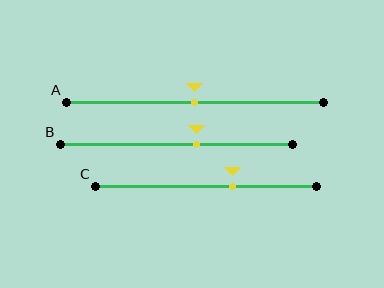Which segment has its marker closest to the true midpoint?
Segment A has its marker closest to the true midpoint.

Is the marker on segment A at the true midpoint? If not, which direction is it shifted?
Yes, the marker on segment A is at the true midpoint.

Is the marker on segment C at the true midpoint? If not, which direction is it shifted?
No, the marker on segment C is shifted to the right by about 12% of the segment length.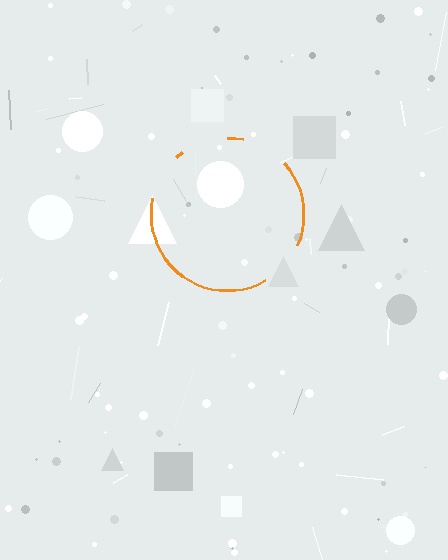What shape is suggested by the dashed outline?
The dashed outline suggests a circle.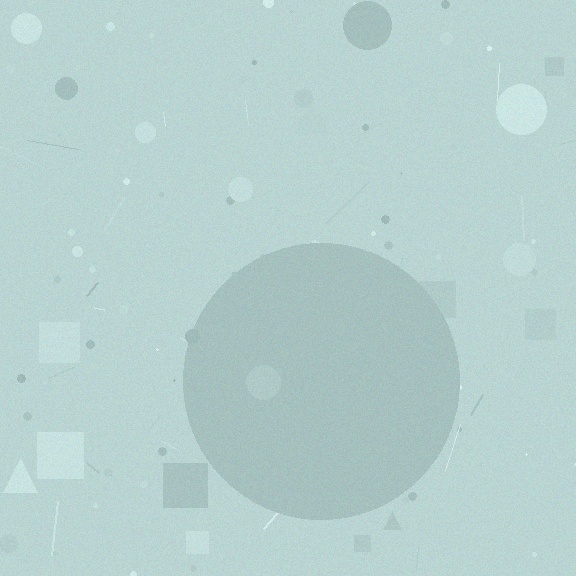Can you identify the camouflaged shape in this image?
The camouflaged shape is a circle.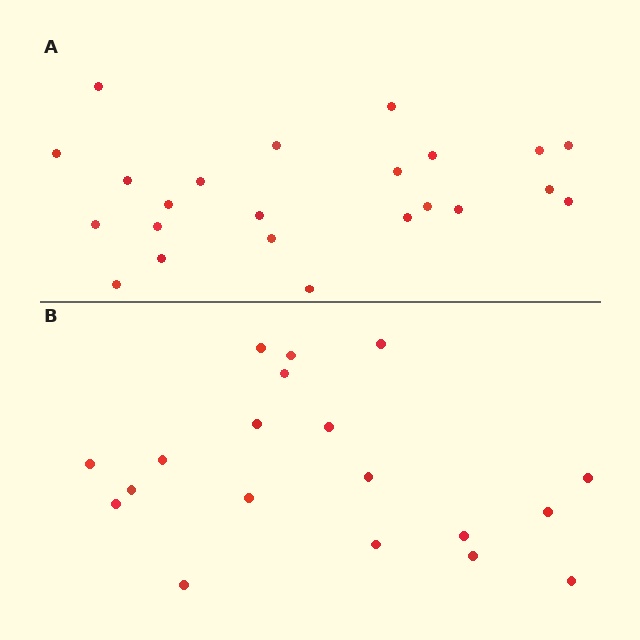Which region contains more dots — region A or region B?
Region A (the top region) has more dots.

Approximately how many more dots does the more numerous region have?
Region A has about 4 more dots than region B.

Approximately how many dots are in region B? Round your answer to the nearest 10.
About 20 dots. (The exact count is 19, which rounds to 20.)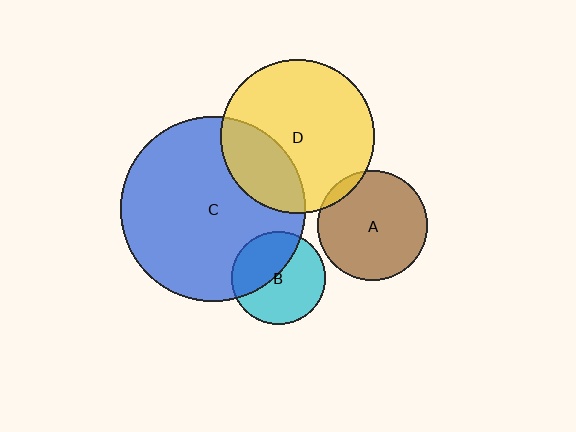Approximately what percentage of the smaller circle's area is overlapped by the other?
Approximately 5%.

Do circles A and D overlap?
Yes.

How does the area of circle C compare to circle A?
Approximately 2.8 times.